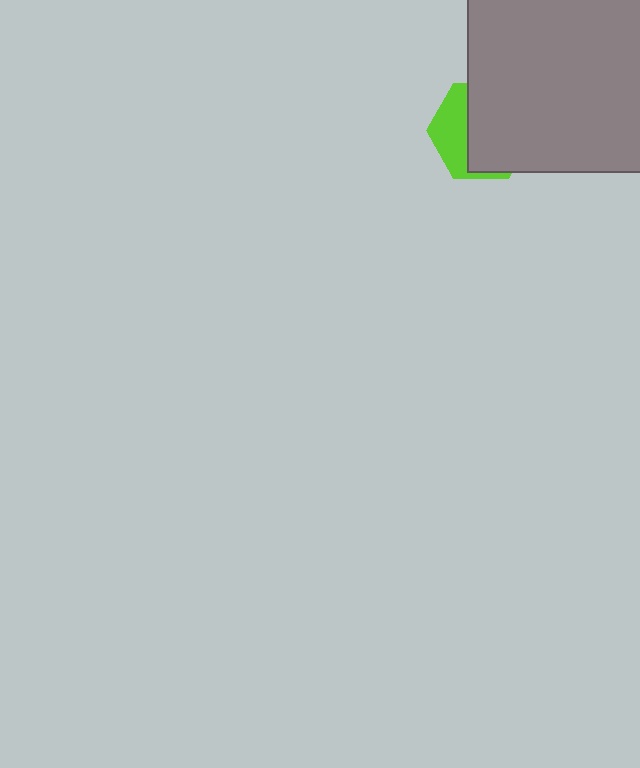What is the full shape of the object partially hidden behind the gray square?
The partially hidden object is a lime hexagon.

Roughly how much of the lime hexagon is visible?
A small part of it is visible (roughly 37%).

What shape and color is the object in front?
The object in front is a gray square.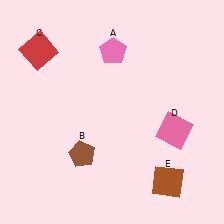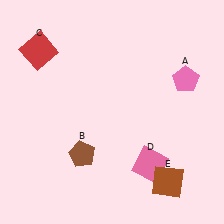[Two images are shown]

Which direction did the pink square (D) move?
The pink square (D) moved down.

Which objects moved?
The objects that moved are: the pink pentagon (A), the pink square (D).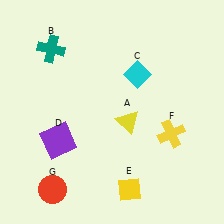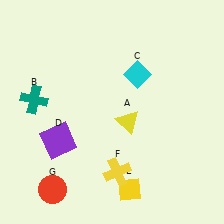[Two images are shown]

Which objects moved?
The objects that moved are: the teal cross (B), the yellow cross (F).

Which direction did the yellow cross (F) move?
The yellow cross (F) moved left.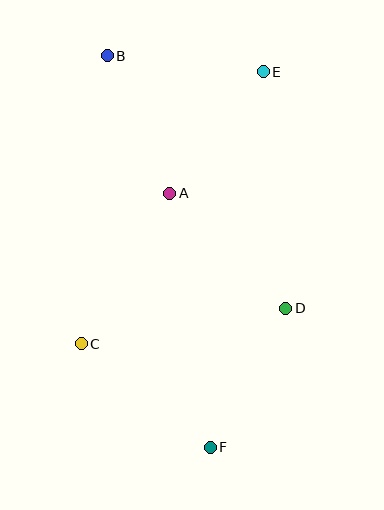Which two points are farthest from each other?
Points B and F are farthest from each other.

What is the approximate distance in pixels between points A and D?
The distance between A and D is approximately 163 pixels.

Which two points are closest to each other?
Points A and B are closest to each other.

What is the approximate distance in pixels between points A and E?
The distance between A and E is approximately 153 pixels.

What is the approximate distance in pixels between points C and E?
The distance between C and E is approximately 327 pixels.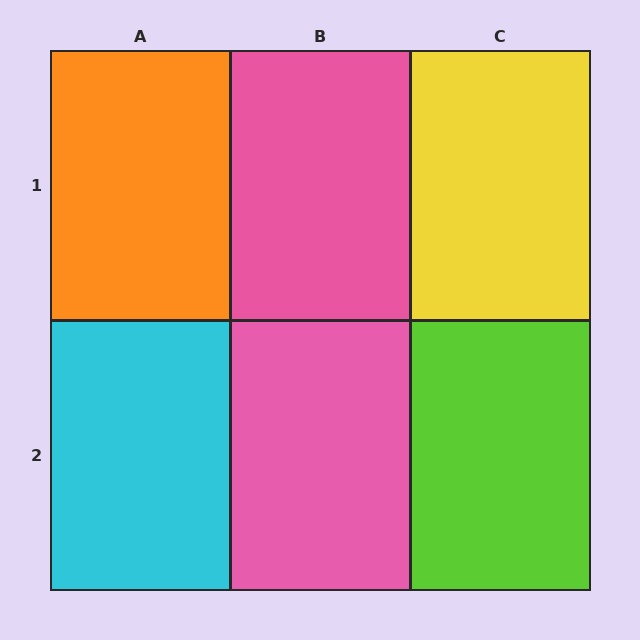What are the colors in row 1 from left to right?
Orange, pink, yellow.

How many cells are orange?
1 cell is orange.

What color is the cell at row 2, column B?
Pink.